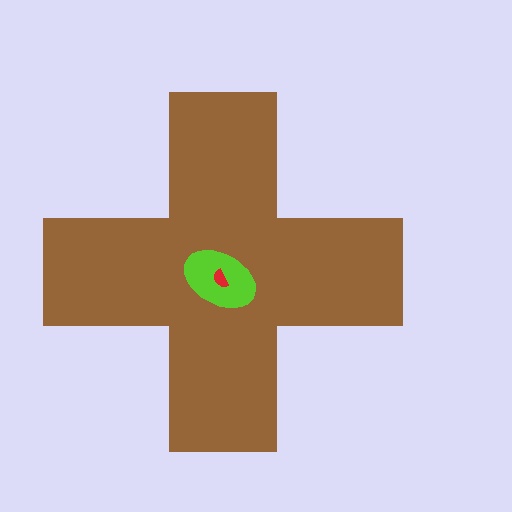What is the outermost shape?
The brown cross.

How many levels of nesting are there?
3.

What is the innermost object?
The red semicircle.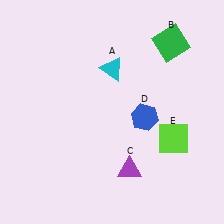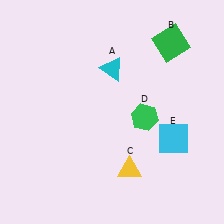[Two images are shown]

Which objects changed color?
C changed from purple to yellow. D changed from blue to green. E changed from lime to cyan.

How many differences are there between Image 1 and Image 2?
There are 3 differences between the two images.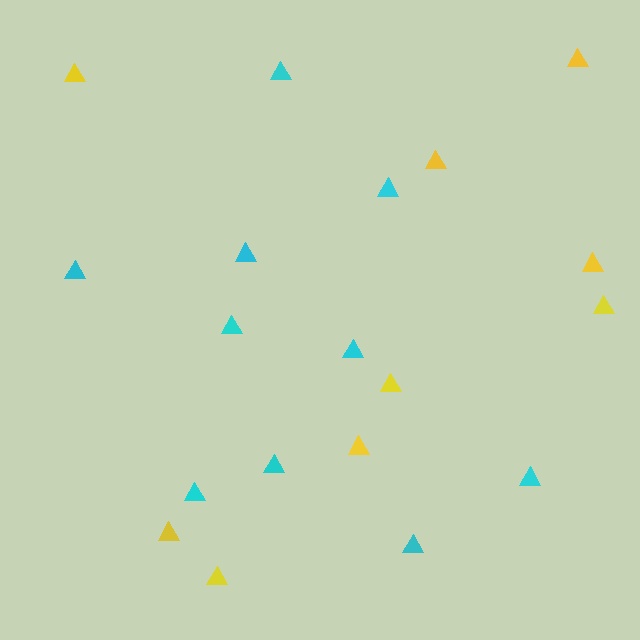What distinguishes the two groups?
There are 2 groups: one group of yellow triangles (9) and one group of cyan triangles (10).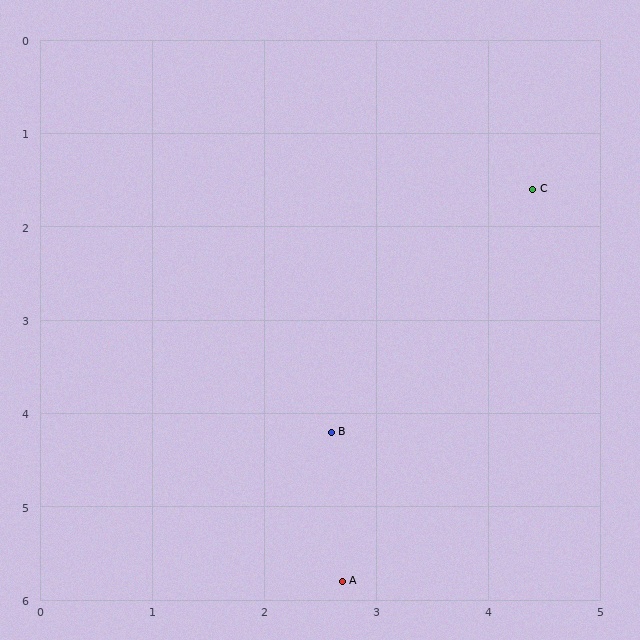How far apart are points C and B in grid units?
Points C and B are about 3.2 grid units apart.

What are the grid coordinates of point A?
Point A is at approximately (2.7, 5.8).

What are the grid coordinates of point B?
Point B is at approximately (2.6, 4.2).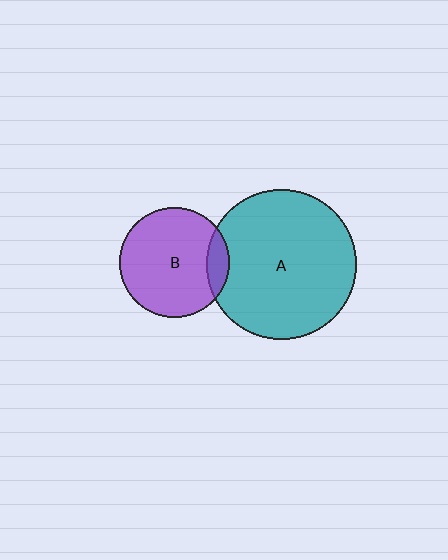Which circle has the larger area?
Circle A (teal).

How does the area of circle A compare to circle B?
Approximately 1.9 times.